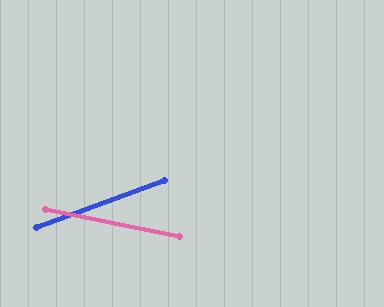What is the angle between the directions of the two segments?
Approximately 31 degrees.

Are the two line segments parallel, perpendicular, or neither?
Neither parallel nor perpendicular — they differ by about 31°.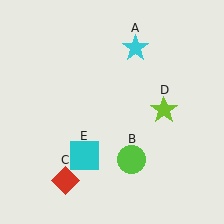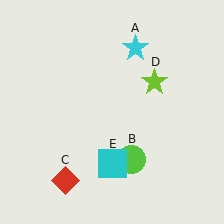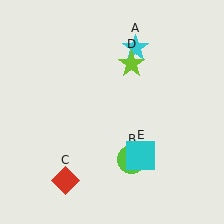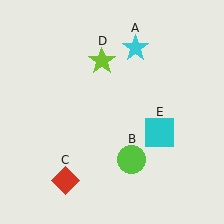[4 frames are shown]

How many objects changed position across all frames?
2 objects changed position: lime star (object D), cyan square (object E).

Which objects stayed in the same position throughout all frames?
Cyan star (object A) and lime circle (object B) and red diamond (object C) remained stationary.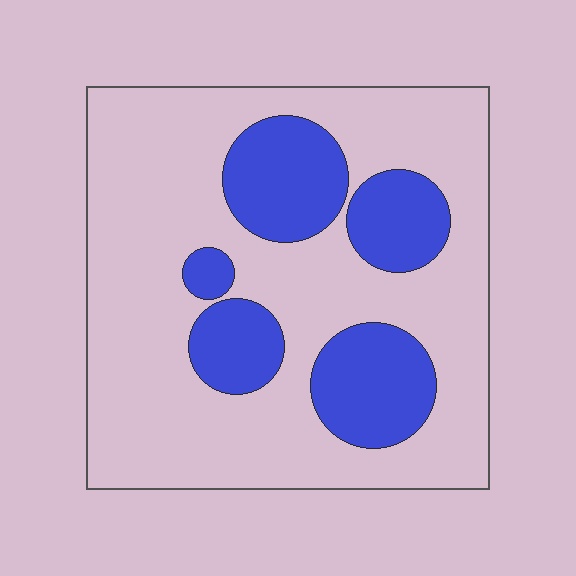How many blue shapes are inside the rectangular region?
5.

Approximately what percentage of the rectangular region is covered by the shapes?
Approximately 25%.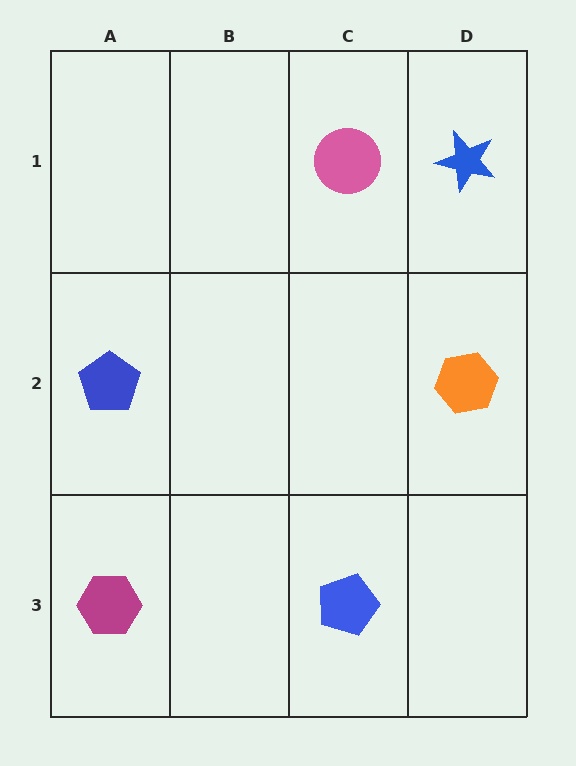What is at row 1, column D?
A blue star.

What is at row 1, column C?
A pink circle.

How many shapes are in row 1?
2 shapes.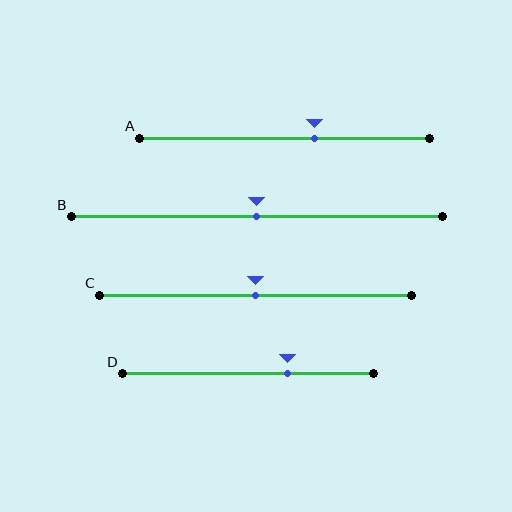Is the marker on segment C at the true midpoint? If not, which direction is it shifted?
Yes, the marker on segment C is at the true midpoint.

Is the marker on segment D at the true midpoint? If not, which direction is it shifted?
No, the marker on segment D is shifted to the right by about 16% of the segment length.